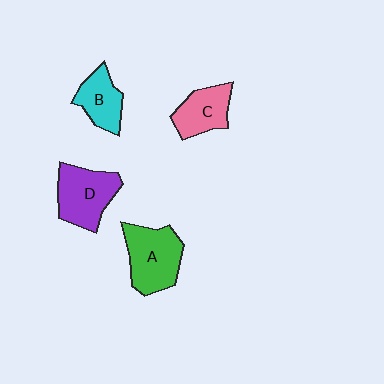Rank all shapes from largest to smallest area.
From largest to smallest: A (green), D (purple), C (pink), B (cyan).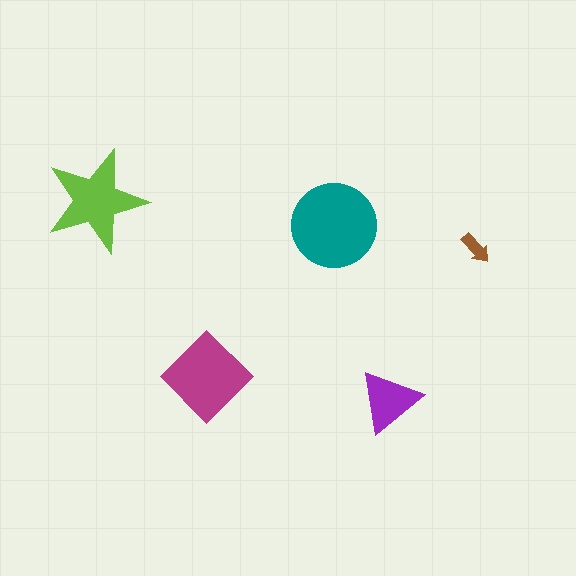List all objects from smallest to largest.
The brown arrow, the purple triangle, the lime star, the magenta diamond, the teal circle.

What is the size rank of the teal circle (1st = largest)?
1st.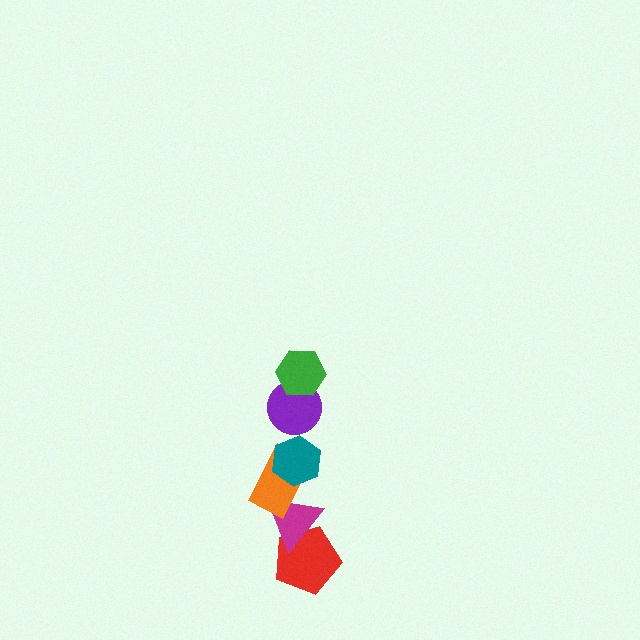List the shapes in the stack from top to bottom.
From top to bottom: the green hexagon, the purple circle, the teal hexagon, the orange rectangle, the magenta triangle, the red pentagon.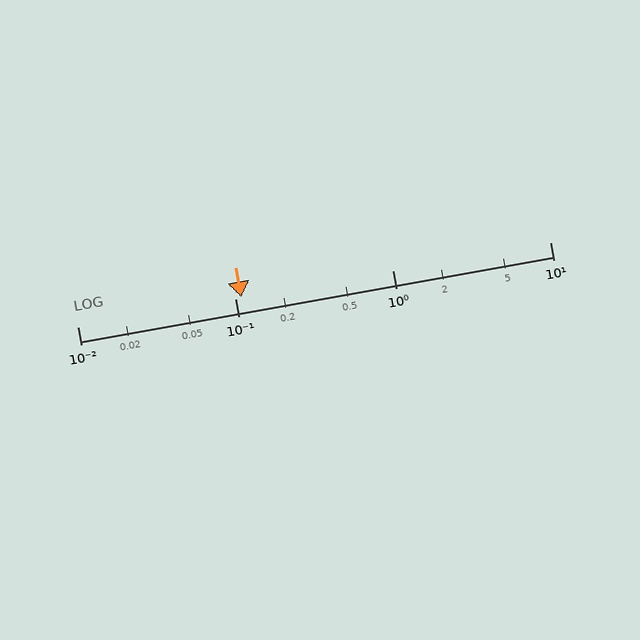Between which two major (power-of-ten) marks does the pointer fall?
The pointer is between 0.1 and 1.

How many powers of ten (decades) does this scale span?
The scale spans 3 decades, from 0.01 to 10.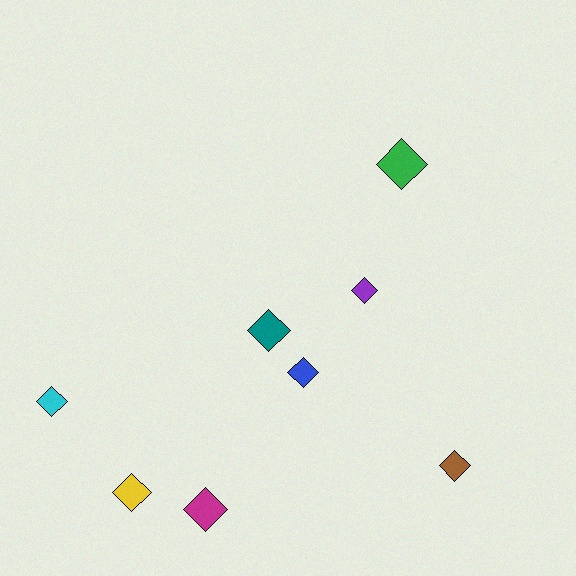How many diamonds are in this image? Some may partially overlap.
There are 8 diamonds.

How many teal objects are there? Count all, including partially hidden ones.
There is 1 teal object.